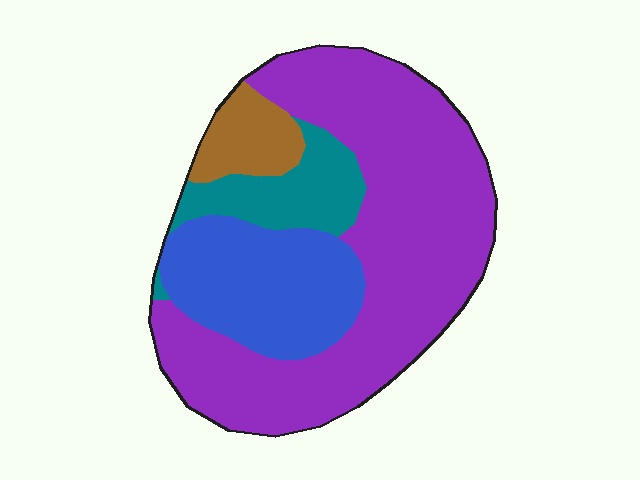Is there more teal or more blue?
Blue.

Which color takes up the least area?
Brown, at roughly 10%.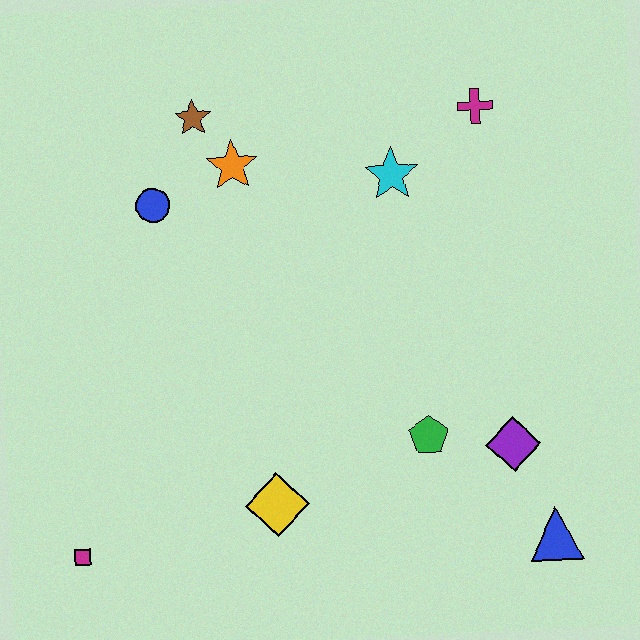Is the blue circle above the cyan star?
No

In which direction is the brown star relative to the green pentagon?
The brown star is above the green pentagon.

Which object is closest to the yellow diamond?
The green pentagon is closest to the yellow diamond.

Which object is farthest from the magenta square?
The magenta cross is farthest from the magenta square.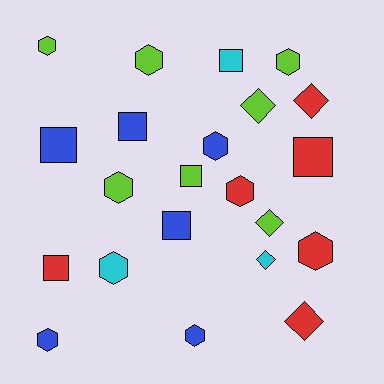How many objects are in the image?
There are 22 objects.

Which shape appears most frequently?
Hexagon, with 10 objects.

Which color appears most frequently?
Lime, with 7 objects.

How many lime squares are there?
There is 1 lime square.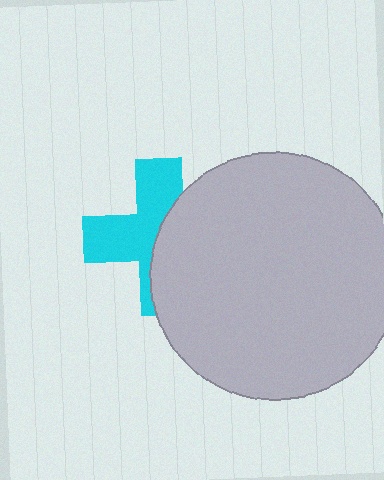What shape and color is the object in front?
The object in front is a light gray circle.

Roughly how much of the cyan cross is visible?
About half of it is visible (roughly 52%).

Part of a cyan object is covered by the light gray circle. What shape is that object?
It is a cross.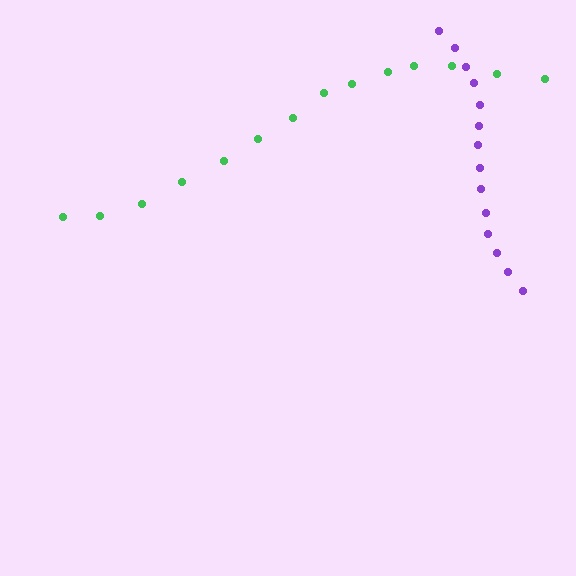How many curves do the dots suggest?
There are 2 distinct paths.